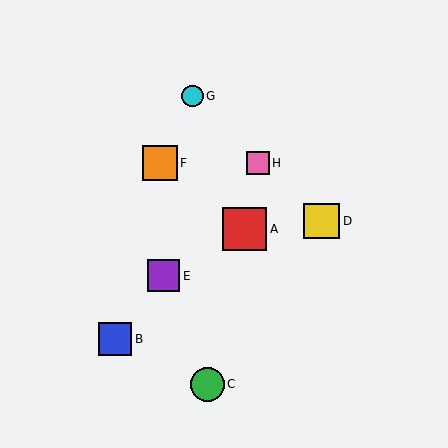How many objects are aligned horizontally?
2 objects (F, H) are aligned horizontally.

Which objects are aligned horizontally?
Objects F, H are aligned horizontally.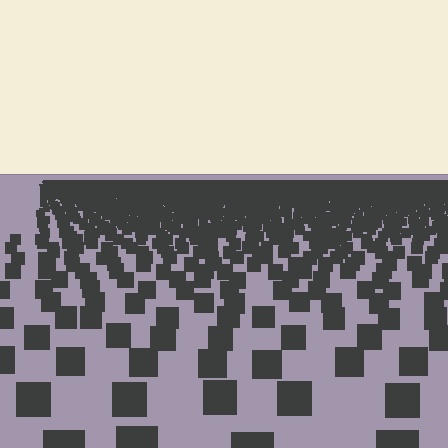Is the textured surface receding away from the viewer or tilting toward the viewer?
The surface is receding away from the viewer. Texture elements get smaller and denser toward the top.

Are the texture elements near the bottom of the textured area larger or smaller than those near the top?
Larger. Near the bottom, elements are closer to the viewer and appear at a bigger on-screen size.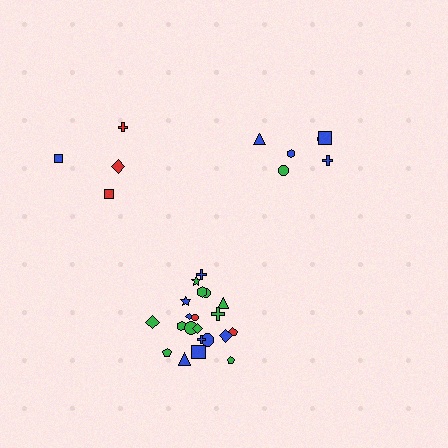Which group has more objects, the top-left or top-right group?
The top-right group.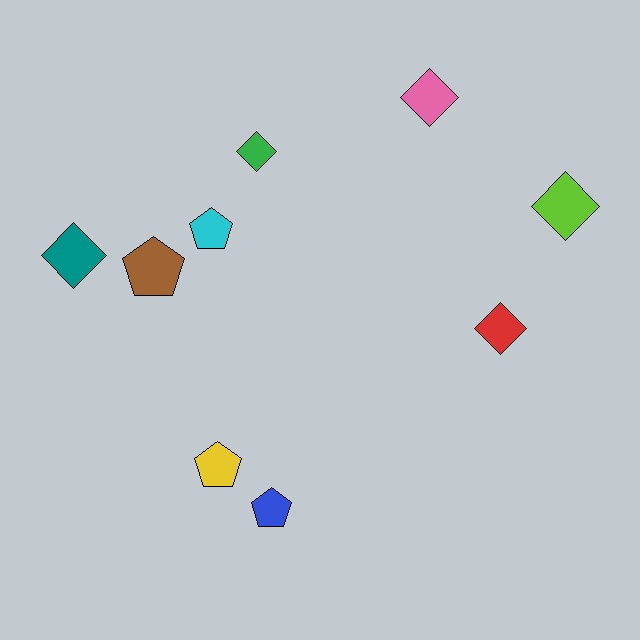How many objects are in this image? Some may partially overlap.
There are 9 objects.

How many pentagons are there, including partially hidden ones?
There are 4 pentagons.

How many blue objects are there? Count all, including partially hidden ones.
There is 1 blue object.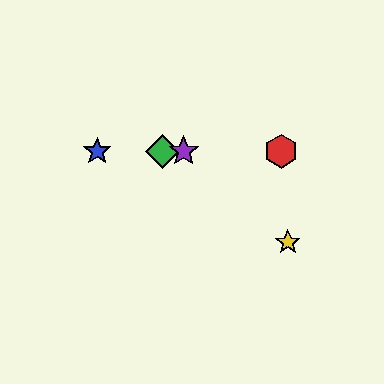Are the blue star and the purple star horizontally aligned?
Yes, both are at y≈151.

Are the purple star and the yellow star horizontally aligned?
No, the purple star is at y≈151 and the yellow star is at y≈242.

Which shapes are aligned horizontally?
The red hexagon, the blue star, the green diamond, the purple star are aligned horizontally.